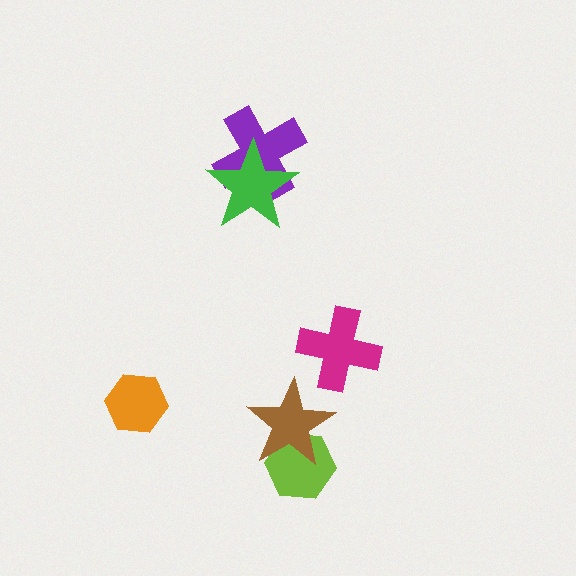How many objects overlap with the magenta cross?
0 objects overlap with the magenta cross.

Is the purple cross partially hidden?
Yes, it is partially covered by another shape.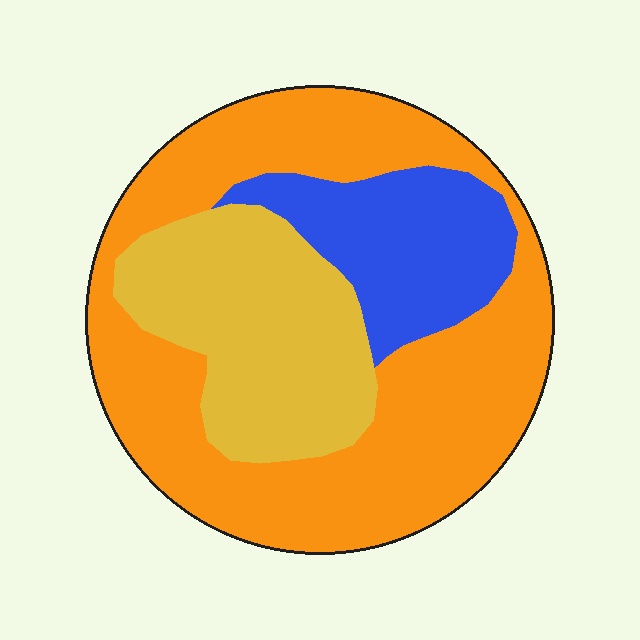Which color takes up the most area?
Orange, at roughly 55%.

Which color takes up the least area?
Blue, at roughly 20%.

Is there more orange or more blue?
Orange.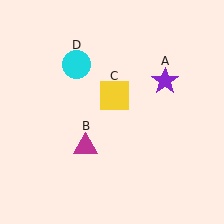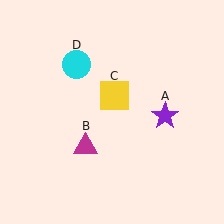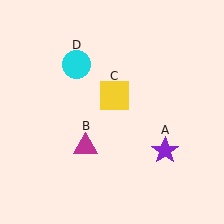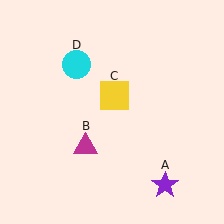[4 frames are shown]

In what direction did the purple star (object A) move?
The purple star (object A) moved down.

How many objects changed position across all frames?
1 object changed position: purple star (object A).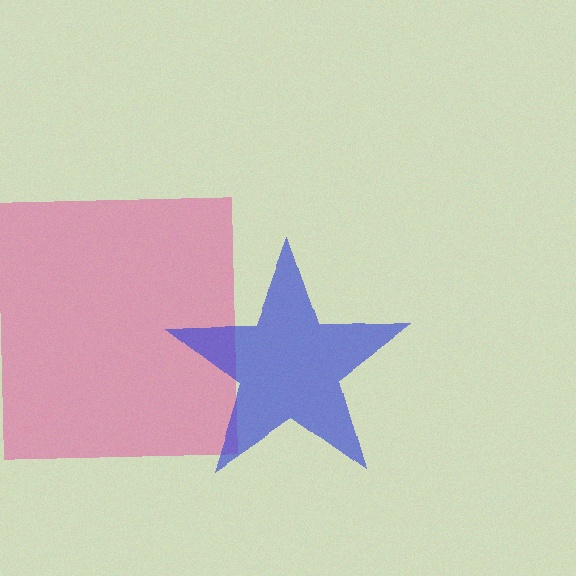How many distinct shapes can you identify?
There are 2 distinct shapes: a pink square, a blue star.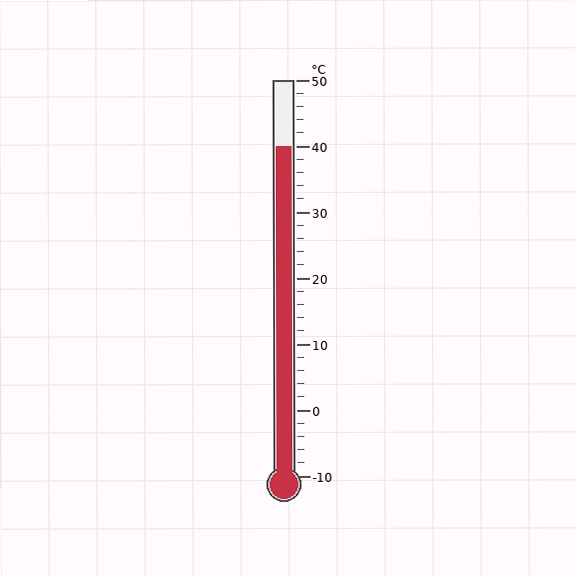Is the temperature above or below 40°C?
The temperature is at 40°C.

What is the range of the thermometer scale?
The thermometer scale ranges from -10°C to 50°C.